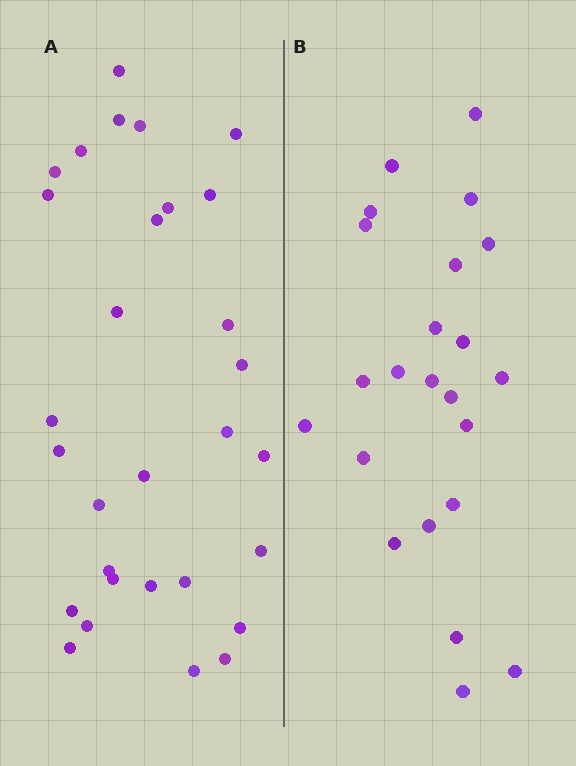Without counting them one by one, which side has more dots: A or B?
Region A (the left region) has more dots.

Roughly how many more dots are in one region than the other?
Region A has roughly 8 or so more dots than region B.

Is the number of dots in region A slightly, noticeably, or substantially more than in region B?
Region A has noticeably more, but not dramatically so. The ratio is roughly 1.3 to 1.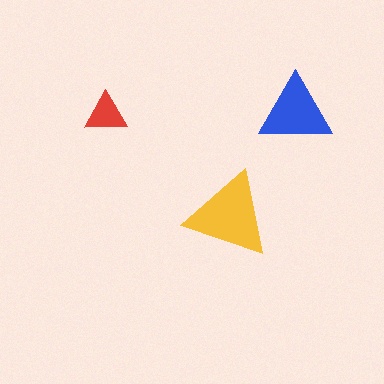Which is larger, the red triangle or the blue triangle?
The blue one.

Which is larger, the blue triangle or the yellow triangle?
The yellow one.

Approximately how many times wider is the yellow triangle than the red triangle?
About 2 times wider.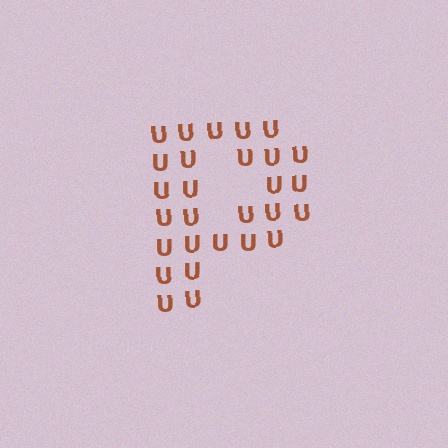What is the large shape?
The large shape is the letter P.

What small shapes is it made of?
It is made of small letter U's.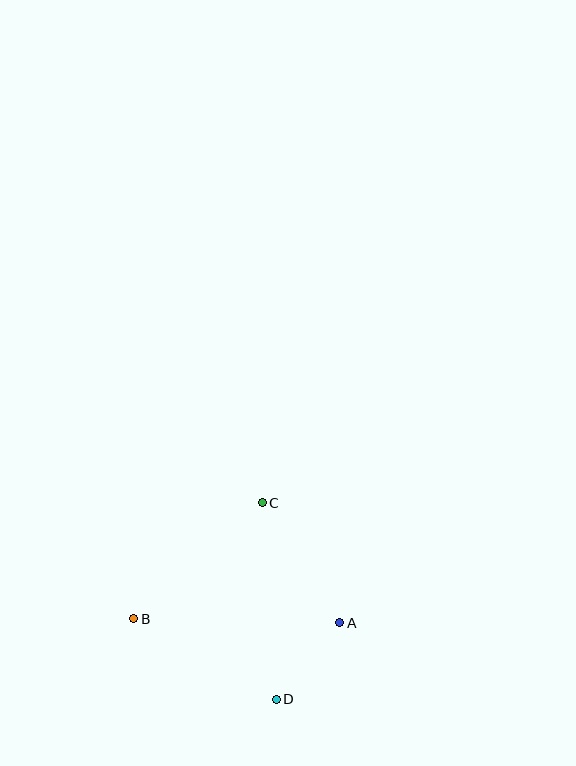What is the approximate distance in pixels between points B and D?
The distance between B and D is approximately 163 pixels.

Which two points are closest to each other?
Points A and D are closest to each other.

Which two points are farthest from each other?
Points A and B are farthest from each other.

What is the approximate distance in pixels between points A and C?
The distance between A and C is approximately 143 pixels.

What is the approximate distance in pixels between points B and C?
The distance between B and C is approximately 173 pixels.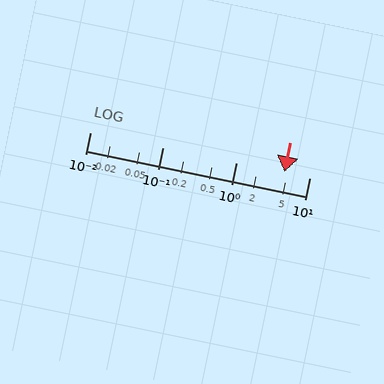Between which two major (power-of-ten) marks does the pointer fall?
The pointer is between 1 and 10.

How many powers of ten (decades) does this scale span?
The scale spans 3 decades, from 0.01 to 10.